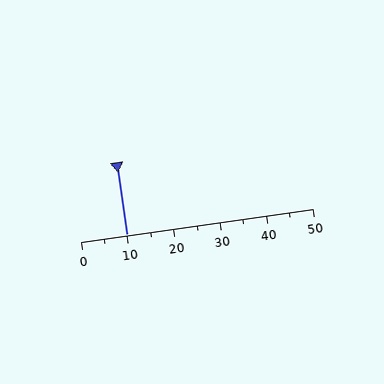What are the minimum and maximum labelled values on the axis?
The axis runs from 0 to 50.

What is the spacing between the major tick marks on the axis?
The major ticks are spaced 10 apart.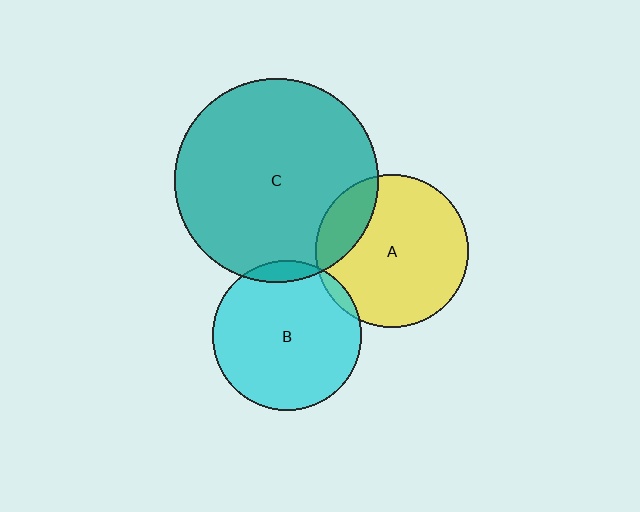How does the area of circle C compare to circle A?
Approximately 1.8 times.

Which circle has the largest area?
Circle C (teal).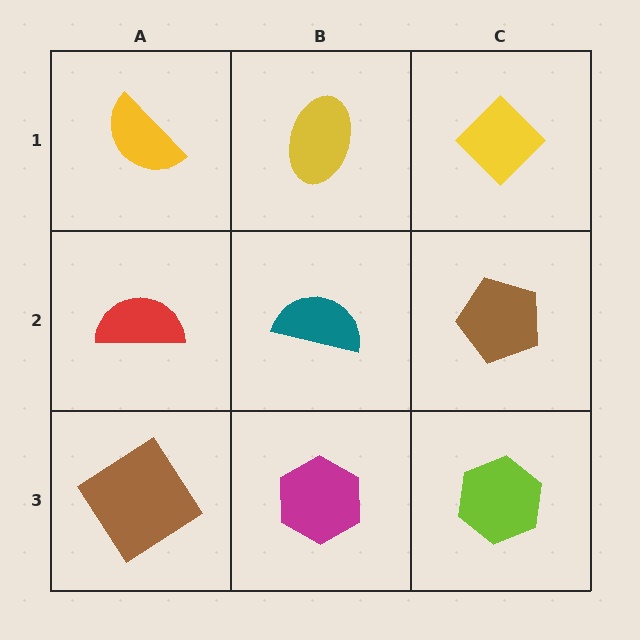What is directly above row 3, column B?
A teal semicircle.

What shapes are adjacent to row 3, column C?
A brown pentagon (row 2, column C), a magenta hexagon (row 3, column B).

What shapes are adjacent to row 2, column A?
A yellow semicircle (row 1, column A), a brown diamond (row 3, column A), a teal semicircle (row 2, column B).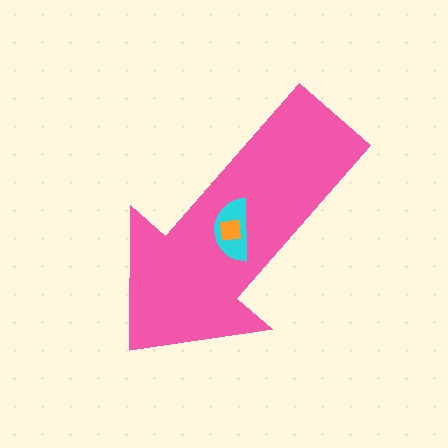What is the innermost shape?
The orange square.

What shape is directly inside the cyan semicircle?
The orange square.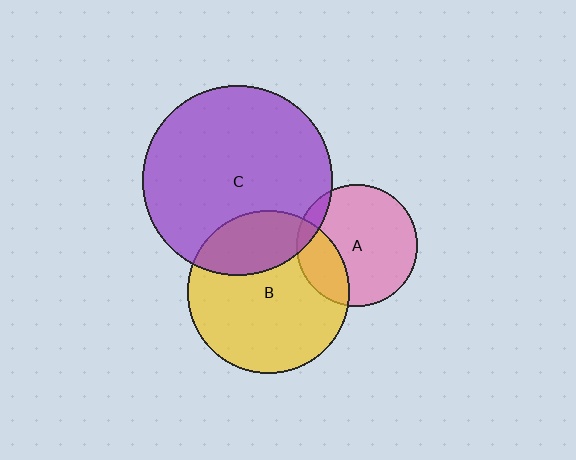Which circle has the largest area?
Circle C (purple).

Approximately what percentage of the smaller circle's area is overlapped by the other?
Approximately 25%.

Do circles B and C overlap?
Yes.